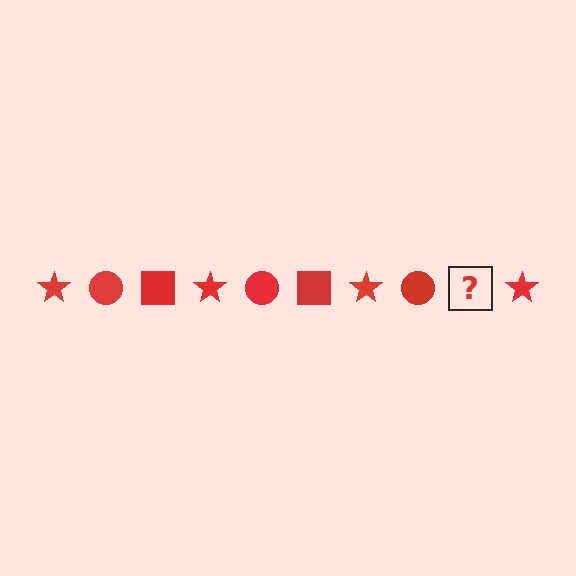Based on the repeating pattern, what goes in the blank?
The blank should be a red square.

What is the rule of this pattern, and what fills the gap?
The rule is that the pattern cycles through star, circle, square shapes in red. The gap should be filled with a red square.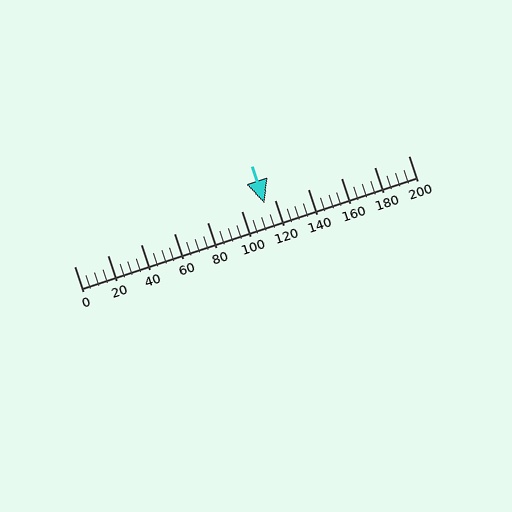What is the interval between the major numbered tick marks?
The major tick marks are spaced 20 units apart.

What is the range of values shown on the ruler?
The ruler shows values from 0 to 200.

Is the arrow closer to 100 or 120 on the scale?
The arrow is closer to 120.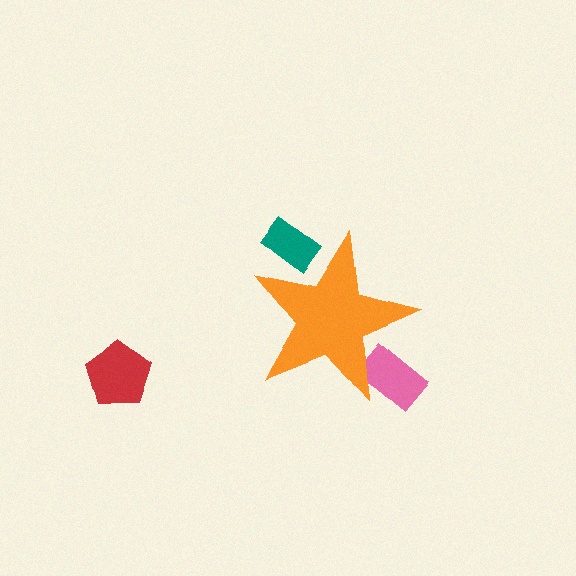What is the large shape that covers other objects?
An orange star.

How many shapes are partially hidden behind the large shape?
2 shapes are partially hidden.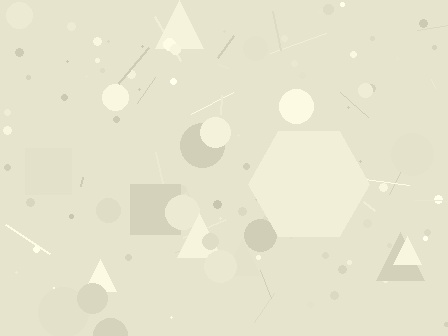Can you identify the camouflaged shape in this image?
The camouflaged shape is a hexagon.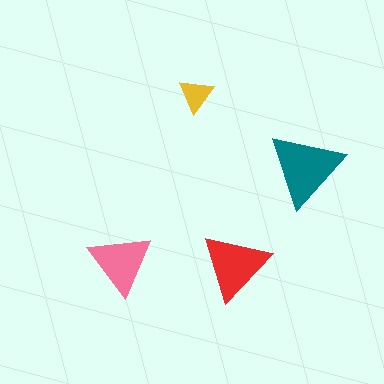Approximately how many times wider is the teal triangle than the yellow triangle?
About 2 times wider.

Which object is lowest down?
The red triangle is bottommost.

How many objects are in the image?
There are 4 objects in the image.